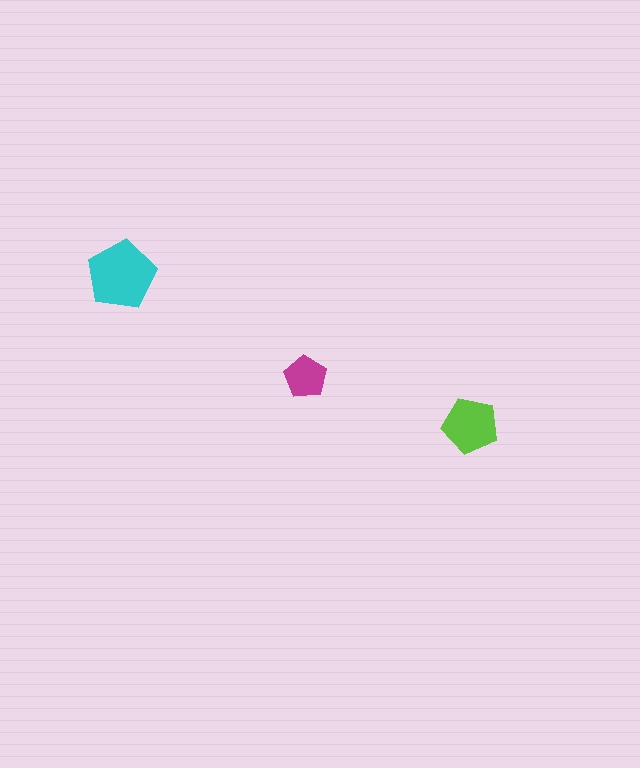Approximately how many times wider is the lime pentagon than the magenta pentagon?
About 1.5 times wider.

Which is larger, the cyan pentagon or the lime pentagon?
The cyan one.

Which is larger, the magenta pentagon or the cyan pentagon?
The cyan one.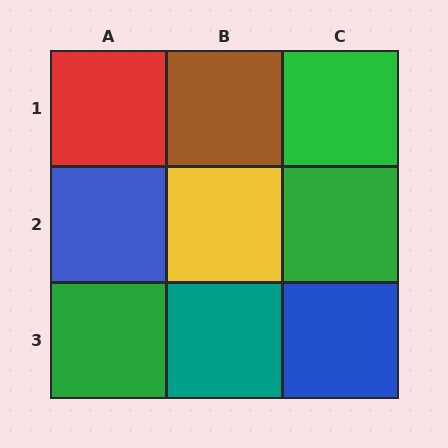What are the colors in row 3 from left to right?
Green, teal, blue.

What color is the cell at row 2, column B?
Yellow.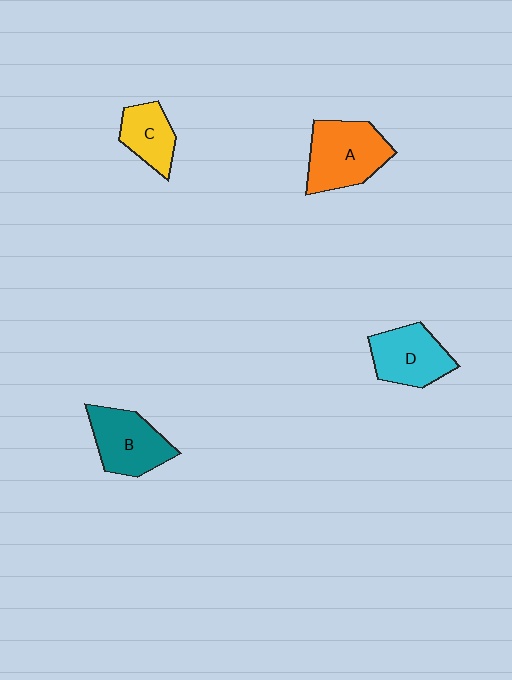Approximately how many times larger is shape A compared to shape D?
Approximately 1.2 times.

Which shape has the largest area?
Shape A (orange).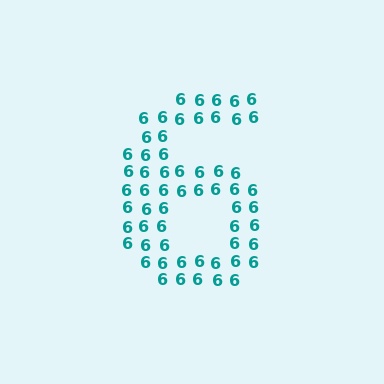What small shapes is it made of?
It is made of small digit 6's.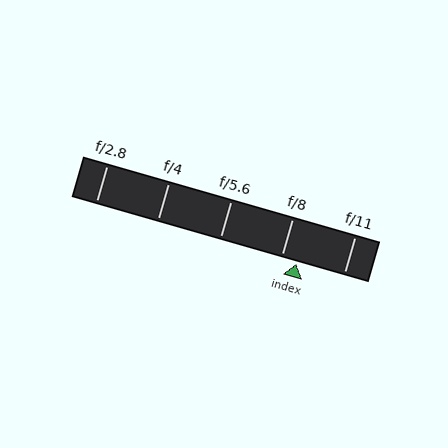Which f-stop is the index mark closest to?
The index mark is closest to f/8.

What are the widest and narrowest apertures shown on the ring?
The widest aperture shown is f/2.8 and the narrowest is f/11.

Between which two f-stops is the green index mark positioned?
The index mark is between f/8 and f/11.